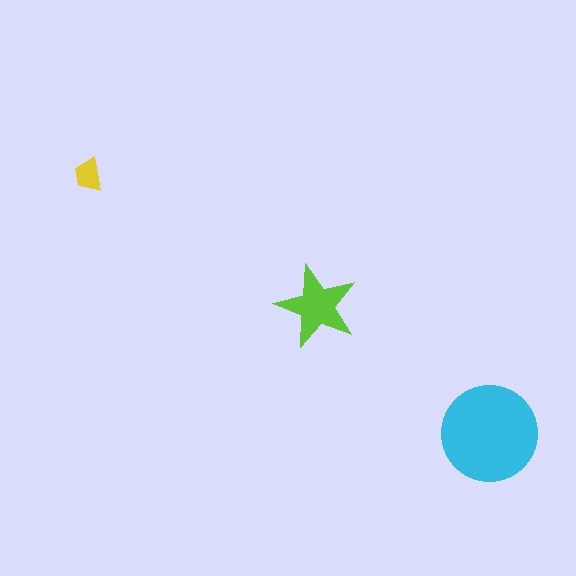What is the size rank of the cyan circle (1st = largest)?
1st.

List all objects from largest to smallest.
The cyan circle, the lime star, the yellow trapezoid.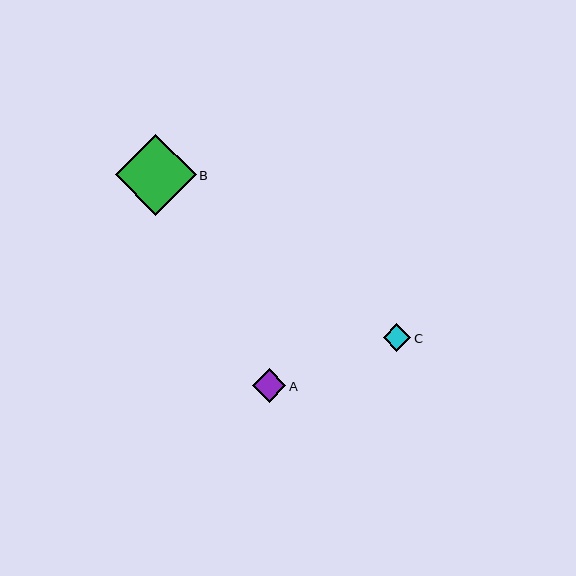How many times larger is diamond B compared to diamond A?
Diamond B is approximately 2.4 times the size of diamond A.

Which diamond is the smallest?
Diamond C is the smallest with a size of approximately 28 pixels.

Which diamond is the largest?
Diamond B is the largest with a size of approximately 81 pixels.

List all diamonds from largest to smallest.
From largest to smallest: B, A, C.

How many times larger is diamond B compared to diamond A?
Diamond B is approximately 2.4 times the size of diamond A.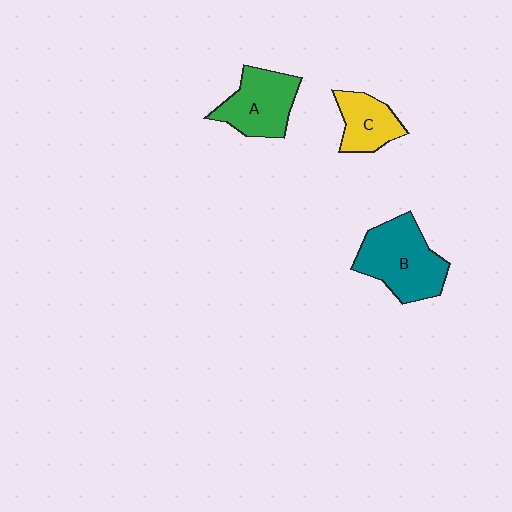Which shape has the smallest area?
Shape C (yellow).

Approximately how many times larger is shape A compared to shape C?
Approximately 1.4 times.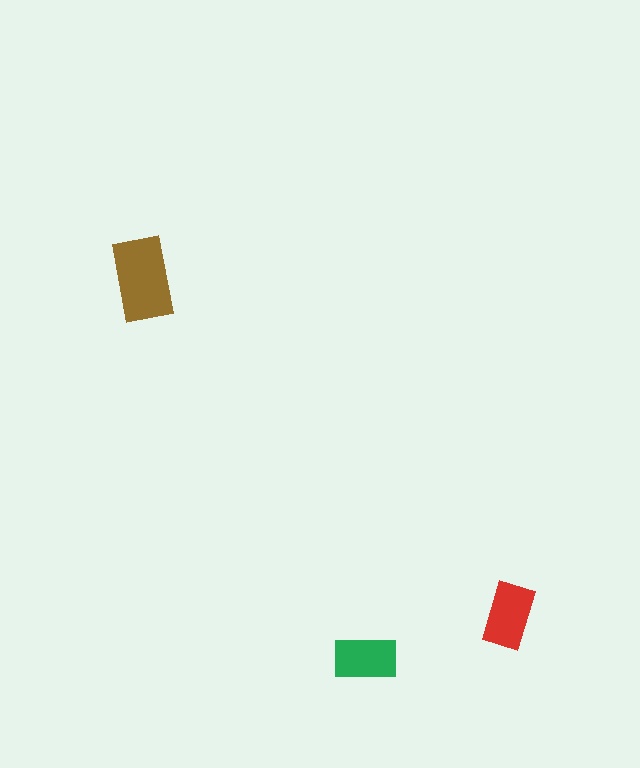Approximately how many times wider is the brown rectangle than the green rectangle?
About 1.5 times wider.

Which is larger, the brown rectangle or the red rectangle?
The brown one.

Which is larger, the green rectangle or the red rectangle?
The red one.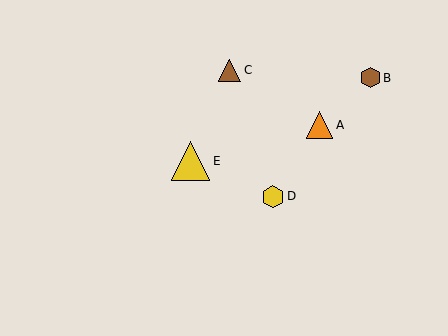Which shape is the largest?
The yellow triangle (labeled E) is the largest.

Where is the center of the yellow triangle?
The center of the yellow triangle is at (190, 161).